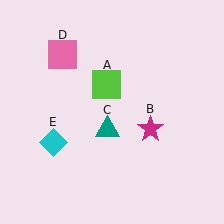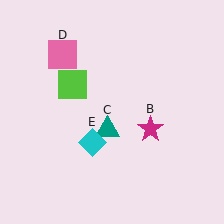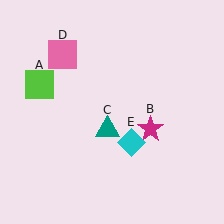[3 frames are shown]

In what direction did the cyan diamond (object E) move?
The cyan diamond (object E) moved right.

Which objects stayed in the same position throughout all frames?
Magenta star (object B) and teal triangle (object C) and pink square (object D) remained stationary.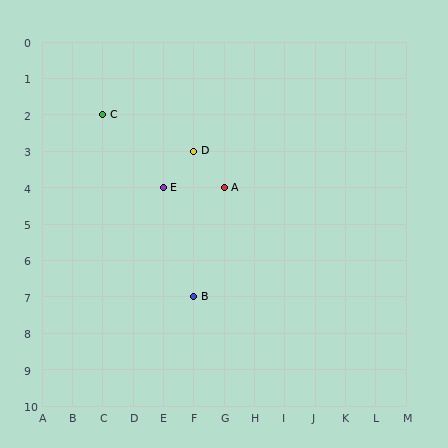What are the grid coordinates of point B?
Point B is at grid coordinates (F, 7).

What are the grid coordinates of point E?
Point E is at grid coordinates (E, 4).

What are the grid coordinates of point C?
Point C is at grid coordinates (C, 2).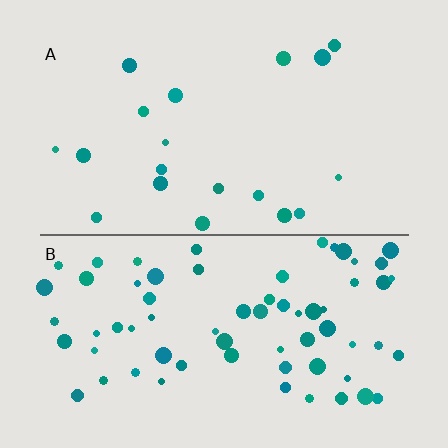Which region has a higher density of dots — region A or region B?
B (the bottom).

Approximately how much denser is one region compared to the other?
Approximately 3.7× — region B over region A.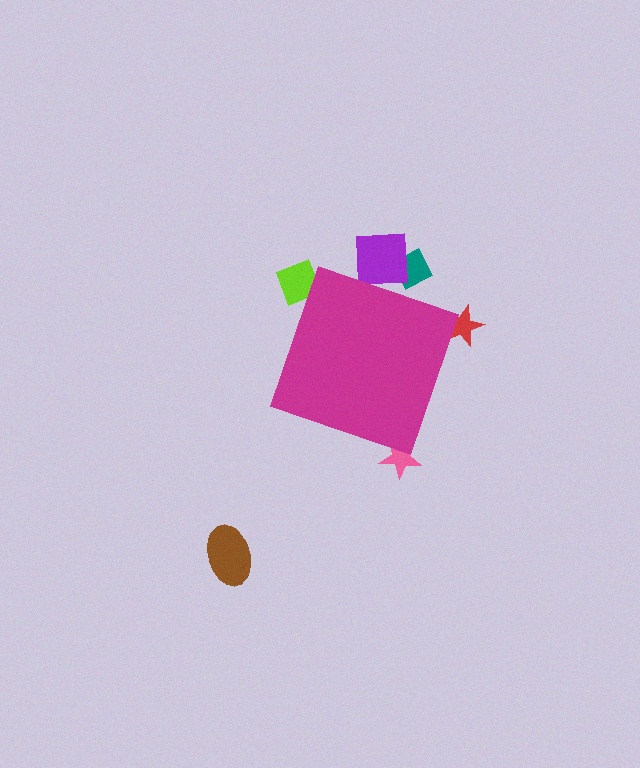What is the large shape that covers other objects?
A magenta diamond.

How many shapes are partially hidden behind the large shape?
5 shapes are partially hidden.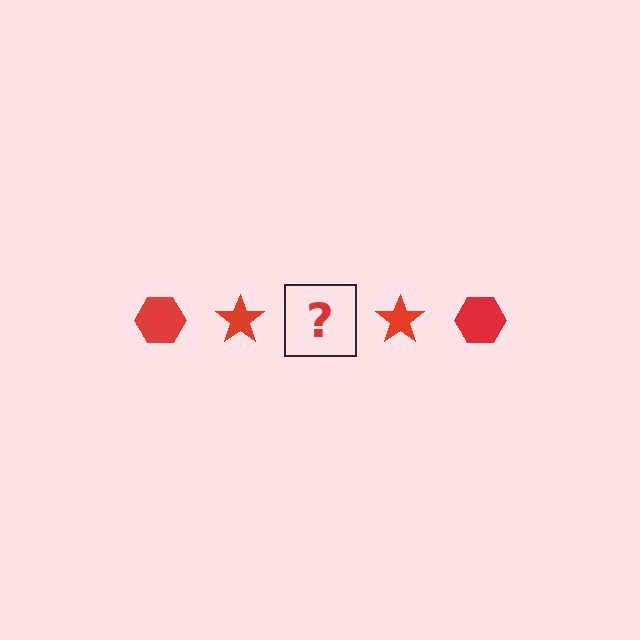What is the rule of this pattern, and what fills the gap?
The rule is that the pattern cycles through hexagon, star shapes in red. The gap should be filled with a red hexagon.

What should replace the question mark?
The question mark should be replaced with a red hexagon.